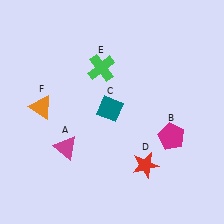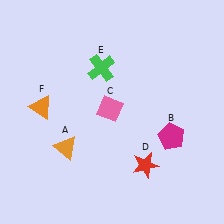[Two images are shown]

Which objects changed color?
A changed from magenta to orange. C changed from teal to pink.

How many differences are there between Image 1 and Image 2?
There are 2 differences between the two images.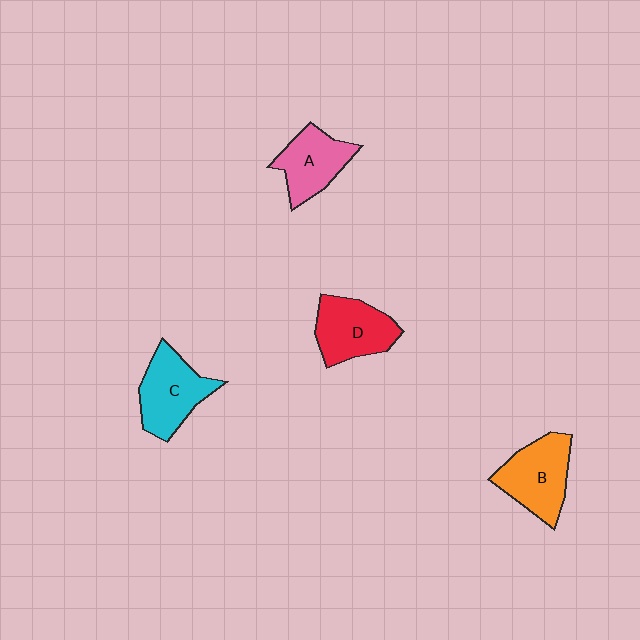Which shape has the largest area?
Shape B (orange).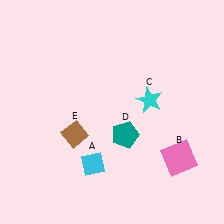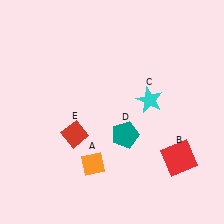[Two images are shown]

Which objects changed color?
A changed from cyan to orange. B changed from pink to red. E changed from brown to red.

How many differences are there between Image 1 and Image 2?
There are 3 differences between the two images.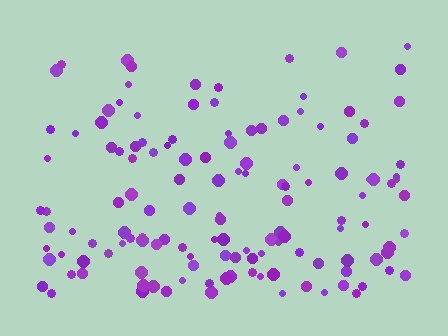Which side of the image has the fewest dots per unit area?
The top.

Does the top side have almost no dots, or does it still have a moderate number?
Still a moderate number, just noticeably fewer than the bottom.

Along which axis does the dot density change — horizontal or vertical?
Vertical.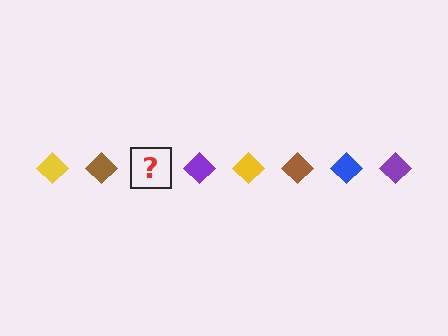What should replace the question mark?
The question mark should be replaced with a blue diamond.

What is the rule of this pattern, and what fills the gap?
The rule is that the pattern cycles through yellow, brown, blue, purple diamonds. The gap should be filled with a blue diamond.